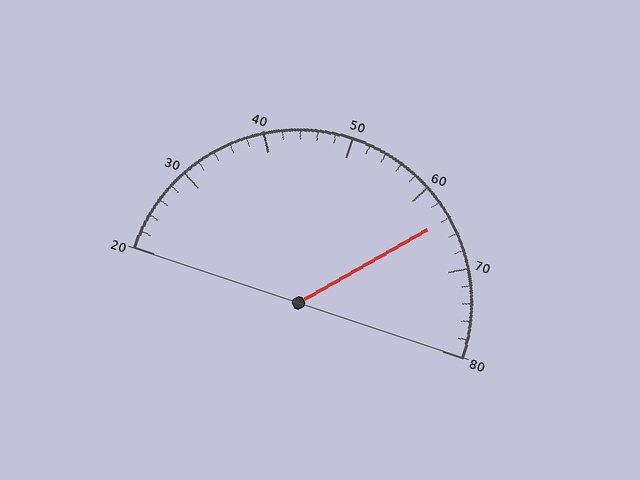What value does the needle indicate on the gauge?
The needle indicates approximately 64.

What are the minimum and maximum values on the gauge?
The gauge ranges from 20 to 80.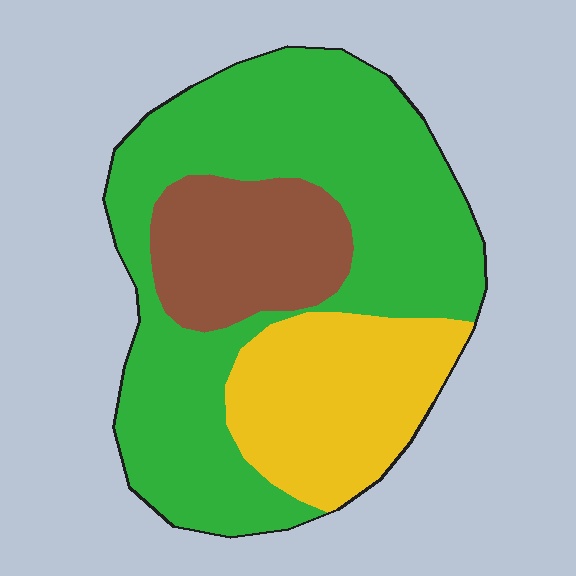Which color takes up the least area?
Brown, at roughly 20%.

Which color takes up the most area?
Green, at roughly 60%.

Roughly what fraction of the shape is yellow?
Yellow covers 24% of the shape.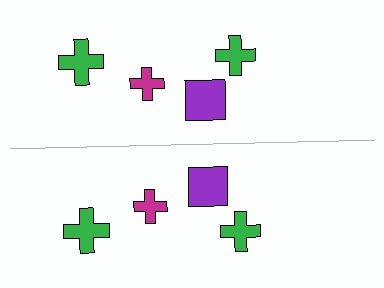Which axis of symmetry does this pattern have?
The pattern has a horizontal axis of symmetry running through the center of the image.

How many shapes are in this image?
There are 8 shapes in this image.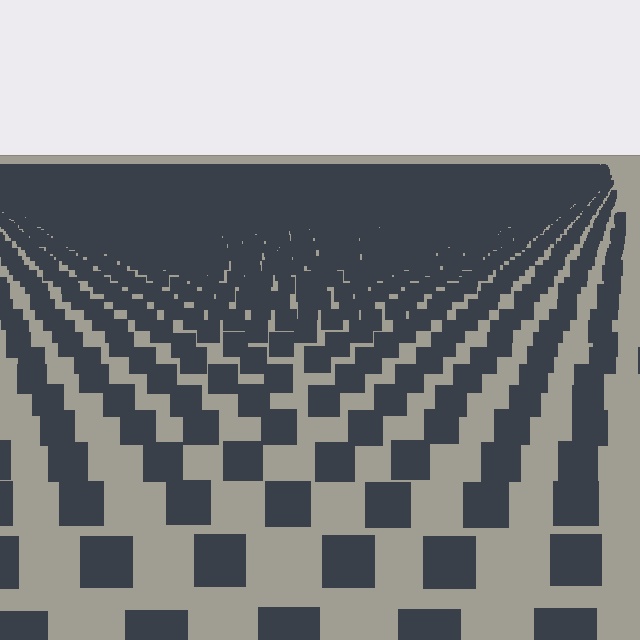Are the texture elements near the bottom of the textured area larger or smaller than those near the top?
Larger. Near the bottom, elements are closer to the viewer and appear at a bigger on-screen size.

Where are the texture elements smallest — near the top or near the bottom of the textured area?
Near the top.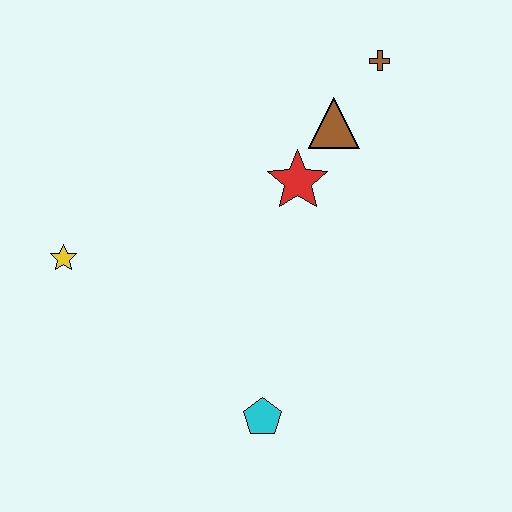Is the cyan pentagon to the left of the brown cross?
Yes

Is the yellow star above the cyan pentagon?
Yes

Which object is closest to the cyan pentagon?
The red star is closest to the cyan pentagon.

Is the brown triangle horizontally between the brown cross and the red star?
Yes